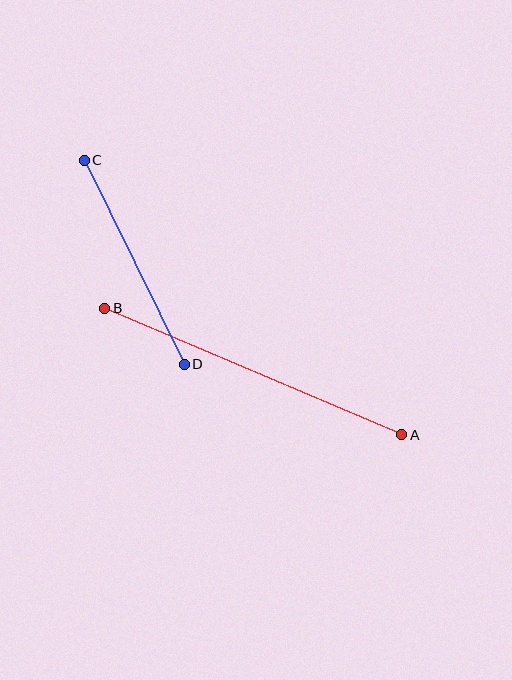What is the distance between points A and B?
The distance is approximately 323 pixels.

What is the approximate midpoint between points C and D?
The midpoint is at approximately (134, 262) pixels.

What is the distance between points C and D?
The distance is approximately 227 pixels.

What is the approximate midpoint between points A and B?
The midpoint is at approximately (253, 372) pixels.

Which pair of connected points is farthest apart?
Points A and B are farthest apart.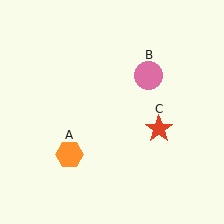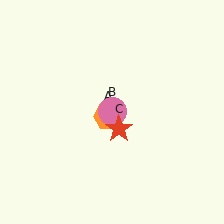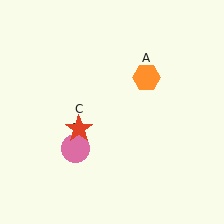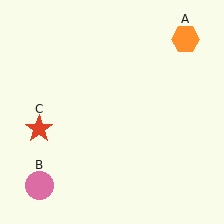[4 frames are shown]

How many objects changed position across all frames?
3 objects changed position: orange hexagon (object A), pink circle (object B), red star (object C).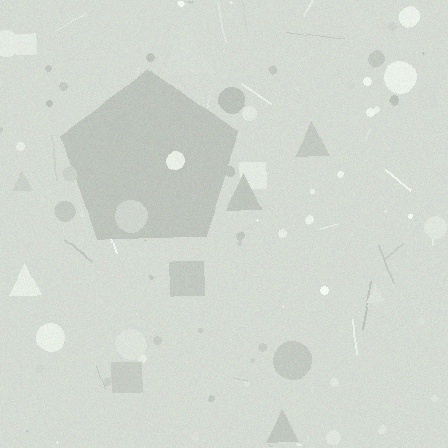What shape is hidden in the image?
A pentagon is hidden in the image.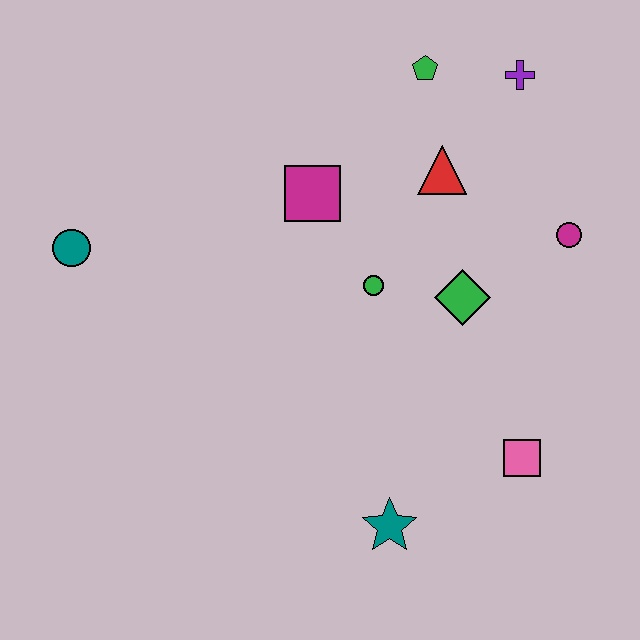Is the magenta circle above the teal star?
Yes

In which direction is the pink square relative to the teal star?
The pink square is to the right of the teal star.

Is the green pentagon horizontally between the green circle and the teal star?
No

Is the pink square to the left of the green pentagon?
No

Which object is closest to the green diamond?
The green circle is closest to the green diamond.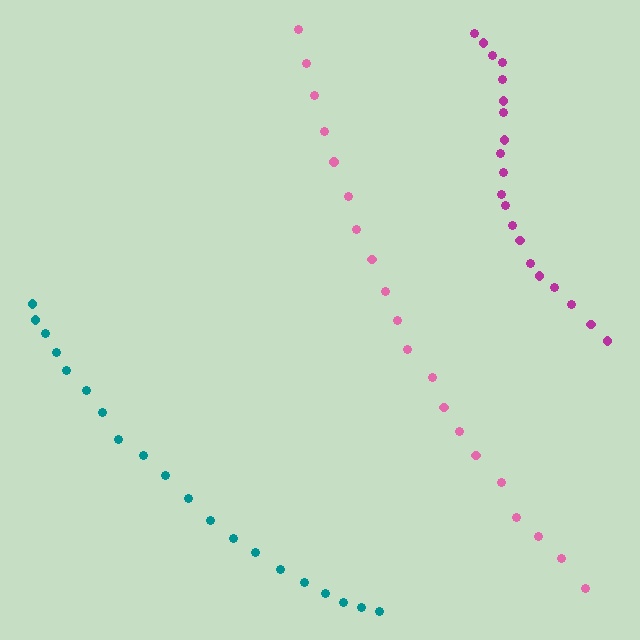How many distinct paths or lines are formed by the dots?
There are 3 distinct paths.